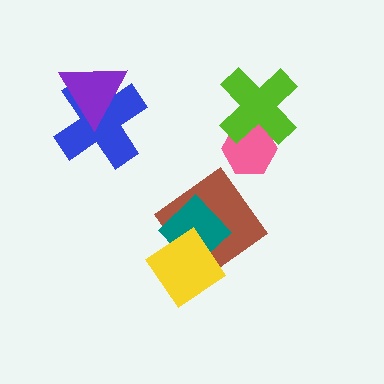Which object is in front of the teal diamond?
The yellow diamond is in front of the teal diamond.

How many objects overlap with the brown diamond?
2 objects overlap with the brown diamond.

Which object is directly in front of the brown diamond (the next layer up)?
The teal diamond is directly in front of the brown diamond.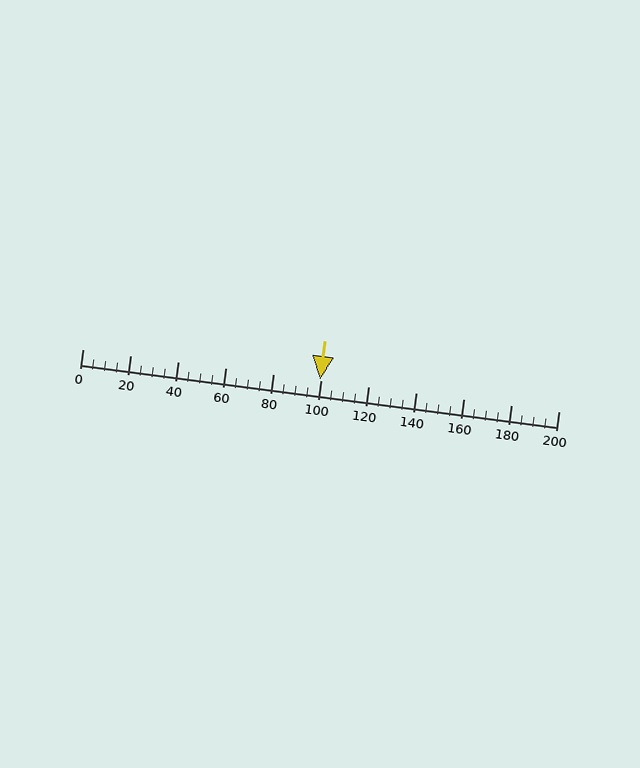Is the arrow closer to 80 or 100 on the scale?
The arrow is closer to 100.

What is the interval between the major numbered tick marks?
The major tick marks are spaced 20 units apart.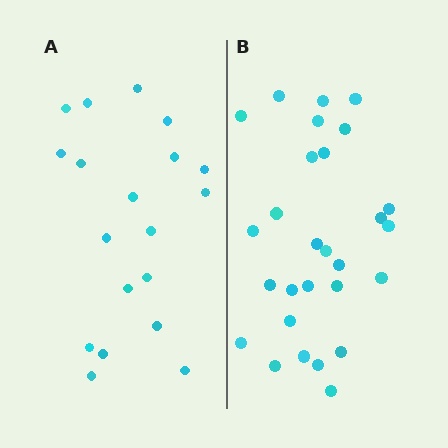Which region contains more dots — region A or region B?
Region B (the right region) has more dots.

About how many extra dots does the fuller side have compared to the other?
Region B has roughly 8 or so more dots than region A.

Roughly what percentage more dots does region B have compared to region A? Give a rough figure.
About 45% more.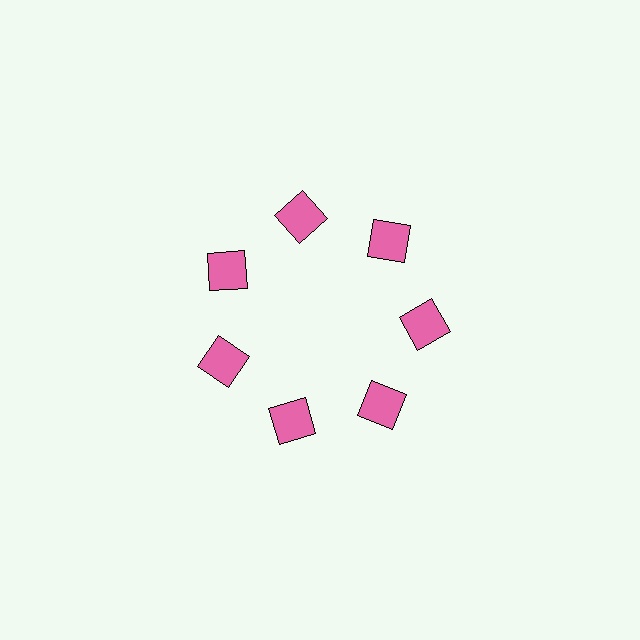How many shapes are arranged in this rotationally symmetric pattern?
There are 7 shapes, arranged in 7 groups of 1.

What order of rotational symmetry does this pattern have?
This pattern has 7-fold rotational symmetry.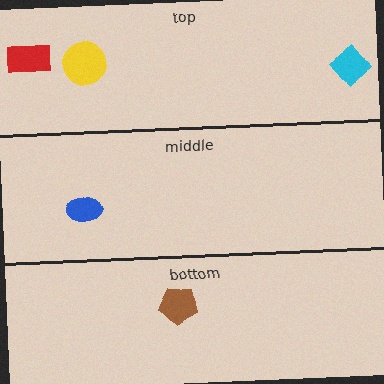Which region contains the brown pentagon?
The bottom region.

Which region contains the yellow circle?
The top region.